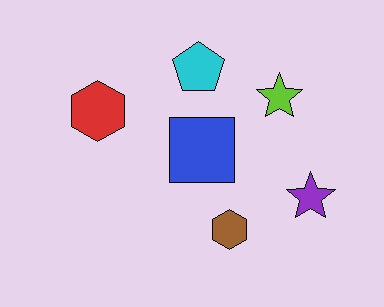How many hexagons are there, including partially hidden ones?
There are 2 hexagons.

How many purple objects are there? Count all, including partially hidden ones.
There is 1 purple object.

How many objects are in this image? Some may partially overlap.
There are 6 objects.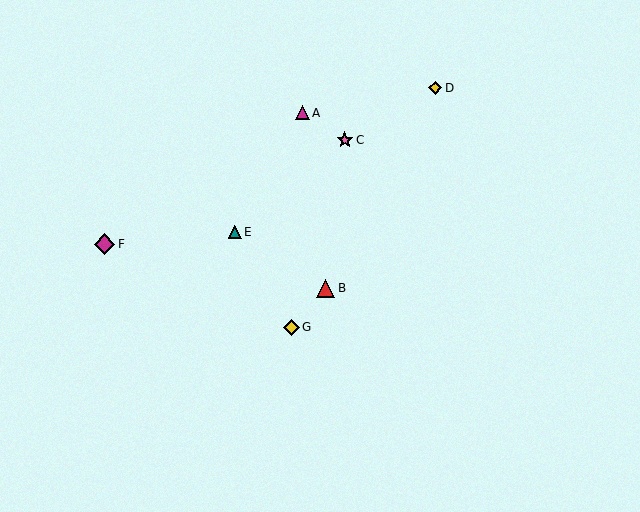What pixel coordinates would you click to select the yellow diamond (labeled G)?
Click at (292, 327) to select the yellow diamond G.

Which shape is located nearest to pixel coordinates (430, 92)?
The yellow diamond (labeled D) at (435, 88) is nearest to that location.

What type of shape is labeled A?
Shape A is a magenta triangle.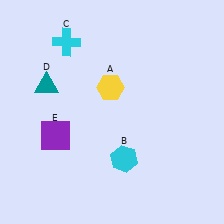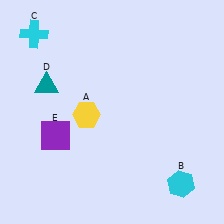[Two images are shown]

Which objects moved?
The objects that moved are: the yellow hexagon (A), the cyan hexagon (B), the cyan cross (C).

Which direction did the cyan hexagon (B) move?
The cyan hexagon (B) moved right.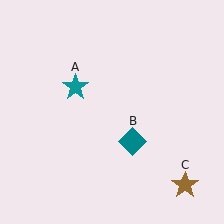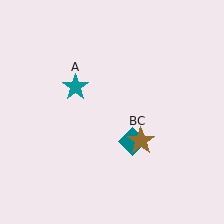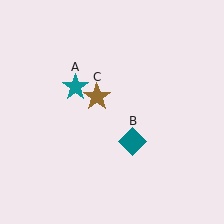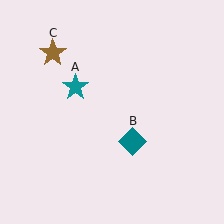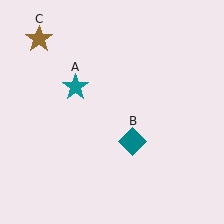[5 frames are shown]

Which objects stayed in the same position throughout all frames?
Teal star (object A) and teal diamond (object B) remained stationary.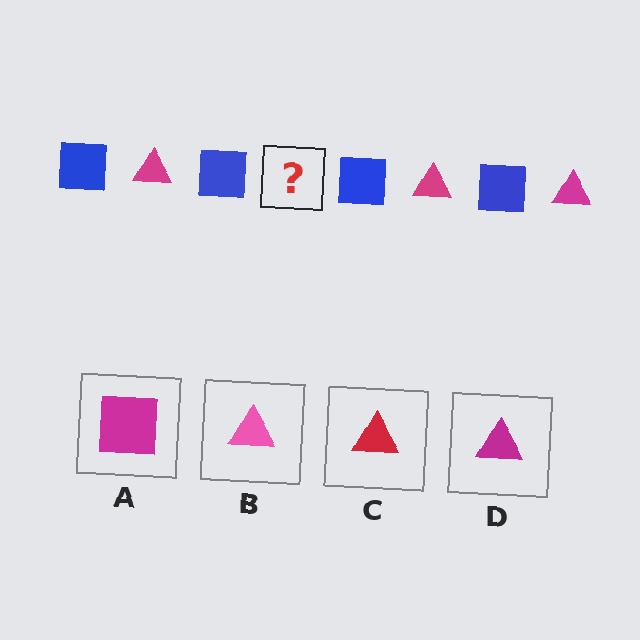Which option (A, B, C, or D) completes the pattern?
D.